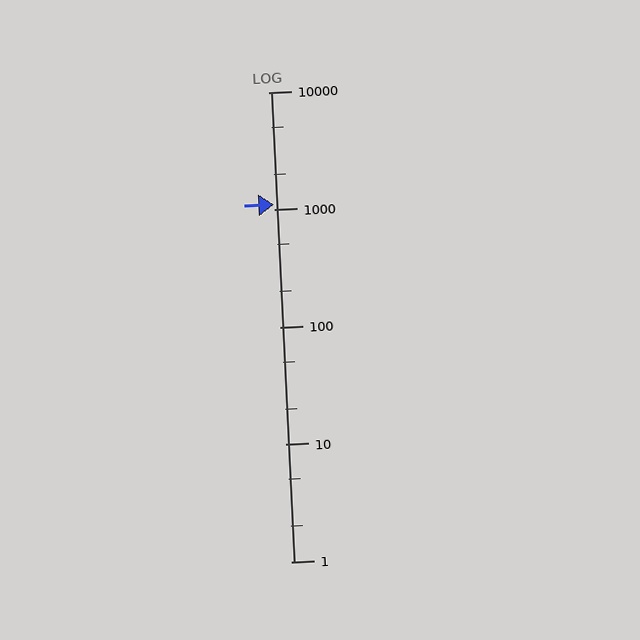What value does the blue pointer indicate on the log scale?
The pointer indicates approximately 1100.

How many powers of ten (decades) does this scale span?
The scale spans 4 decades, from 1 to 10000.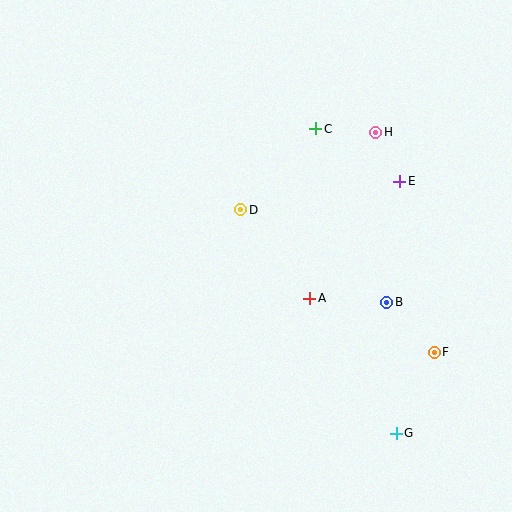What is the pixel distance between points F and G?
The distance between F and G is 89 pixels.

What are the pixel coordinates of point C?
Point C is at (316, 129).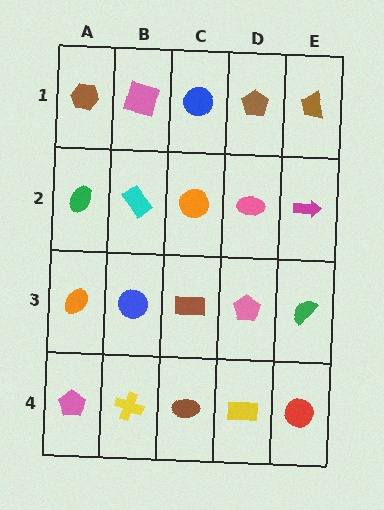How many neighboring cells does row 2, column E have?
3.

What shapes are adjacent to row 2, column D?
A brown pentagon (row 1, column D), a pink pentagon (row 3, column D), an orange circle (row 2, column C), a magenta arrow (row 2, column E).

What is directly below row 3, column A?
A pink pentagon.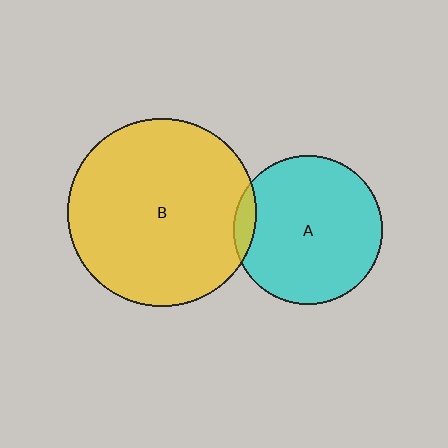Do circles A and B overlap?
Yes.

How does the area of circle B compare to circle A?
Approximately 1.6 times.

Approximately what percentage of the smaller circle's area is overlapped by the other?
Approximately 5%.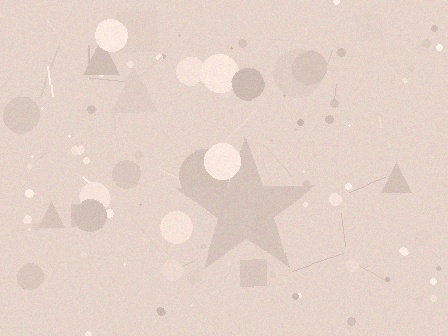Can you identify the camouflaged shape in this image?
The camouflaged shape is a star.